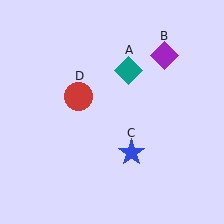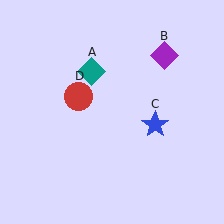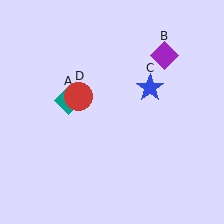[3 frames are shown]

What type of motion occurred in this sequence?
The teal diamond (object A), blue star (object C) rotated counterclockwise around the center of the scene.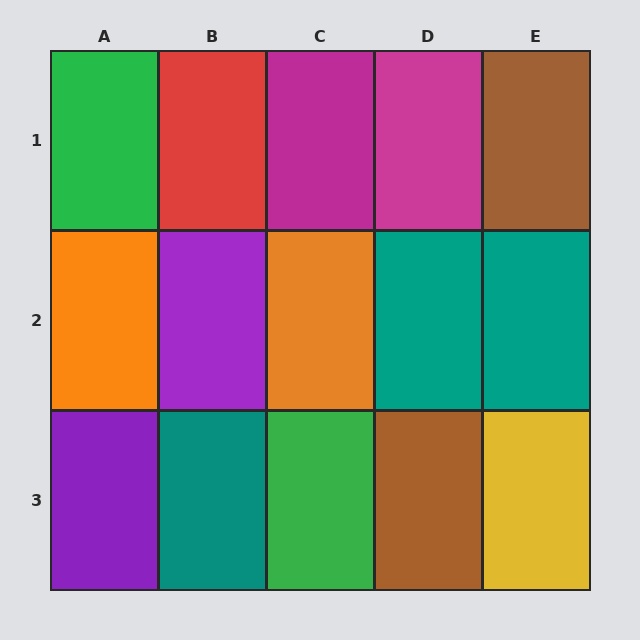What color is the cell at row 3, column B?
Teal.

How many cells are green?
2 cells are green.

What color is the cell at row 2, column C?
Orange.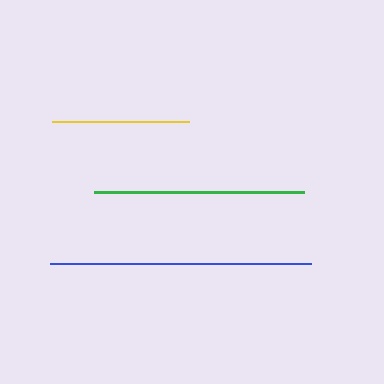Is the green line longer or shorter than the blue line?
The blue line is longer than the green line.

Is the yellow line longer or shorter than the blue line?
The blue line is longer than the yellow line.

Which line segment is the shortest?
The yellow line is the shortest at approximately 137 pixels.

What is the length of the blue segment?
The blue segment is approximately 261 pixels long.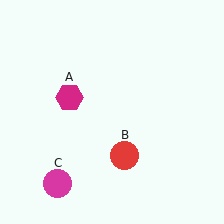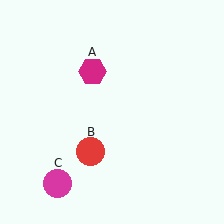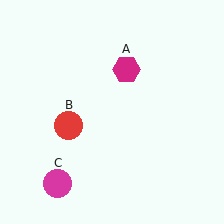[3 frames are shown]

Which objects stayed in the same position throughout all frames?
Magenta circle (object C) remained stationary.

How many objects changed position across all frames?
2 objects changed position: magenta hexagon (object A), red circle (object B).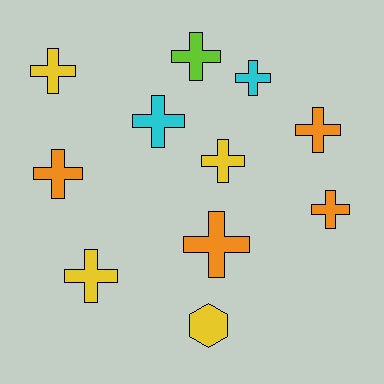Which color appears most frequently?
Yellow, with 4 objects.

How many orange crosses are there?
There are 4 orange crosses.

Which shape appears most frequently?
Cross, with 10 objects.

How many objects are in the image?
There are 11 objects.